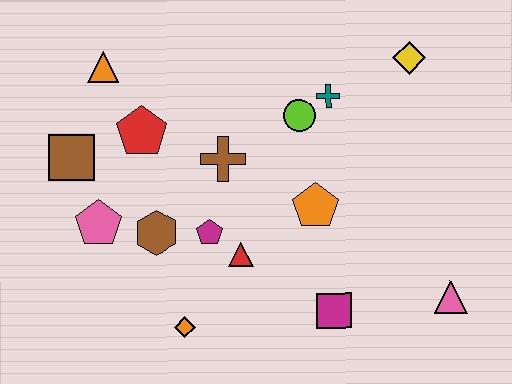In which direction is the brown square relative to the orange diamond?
The brown square is above the orange diamond.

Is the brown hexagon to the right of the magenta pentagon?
No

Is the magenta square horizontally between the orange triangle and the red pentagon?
No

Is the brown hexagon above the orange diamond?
Yes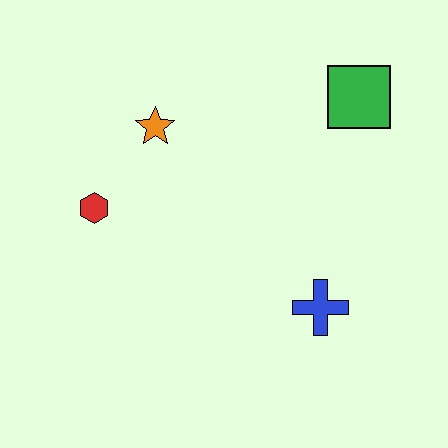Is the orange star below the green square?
Yes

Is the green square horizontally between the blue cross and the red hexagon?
No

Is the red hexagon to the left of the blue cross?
Yes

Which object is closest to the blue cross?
The green square is closest to the blue cross.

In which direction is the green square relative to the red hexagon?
The green square is to the right of the red hexagon.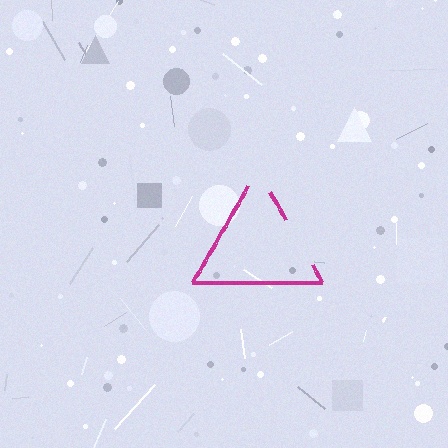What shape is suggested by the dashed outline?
The dashed outline suggests a triangle.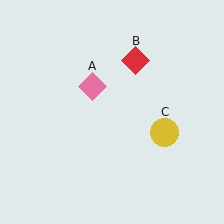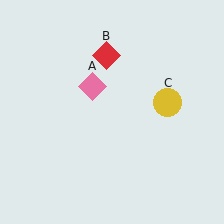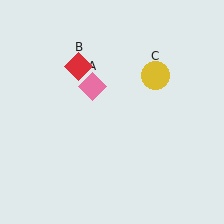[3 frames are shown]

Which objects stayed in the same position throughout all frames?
Pink diamond (object A) remained stationary.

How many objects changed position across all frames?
2 objects changed position: red diamond (object B), yellow circle (object C).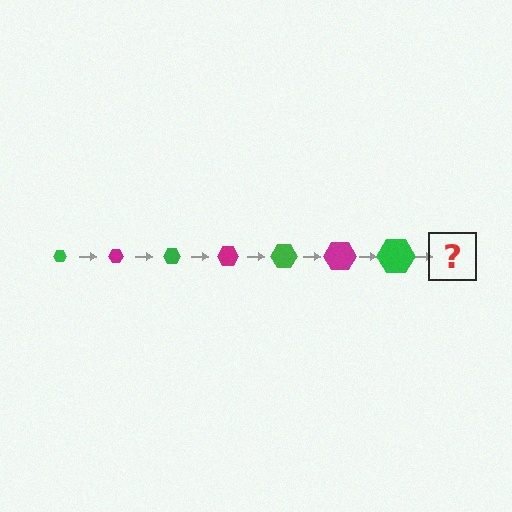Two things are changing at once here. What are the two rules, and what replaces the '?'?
The two rules are that the hexagon grows larger each step and the color cycles through green and magenta. The '?' should be a magenta hexagon, larger than the previous one.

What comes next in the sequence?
The next element should be a magenta hexagon, larger than the previous one.